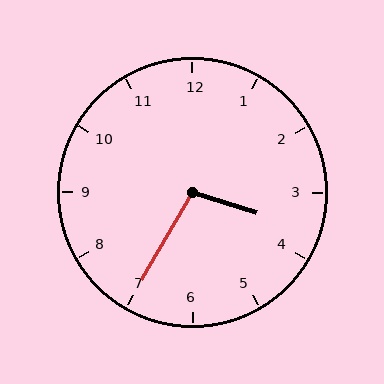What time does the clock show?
3:35.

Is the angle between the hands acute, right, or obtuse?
It is obtuse.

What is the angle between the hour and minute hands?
Approximately 102 degrees.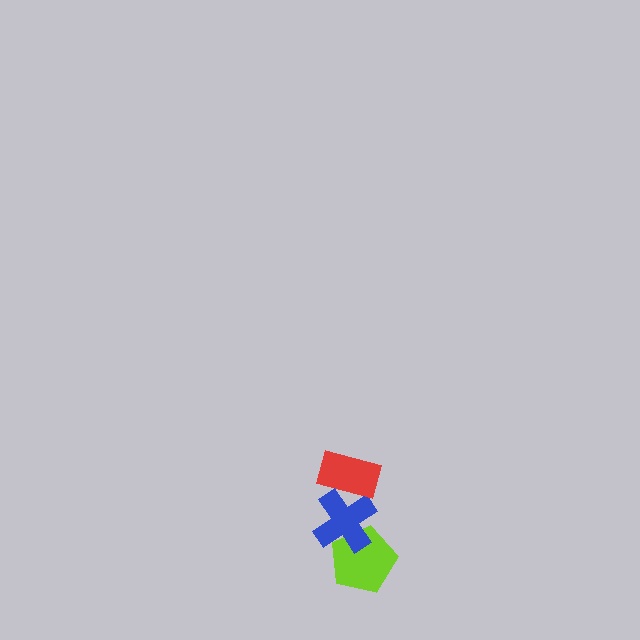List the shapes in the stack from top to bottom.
From top to bottom: the red rectangle, the blue cross, the lime pentagon.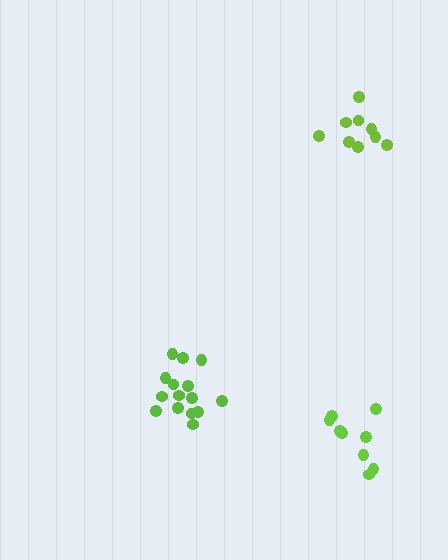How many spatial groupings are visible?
There are 3 spatial groupings.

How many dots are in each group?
Group 1: 9 dots, Group 2: 15 dots, Group 3: 9 dots (33 total).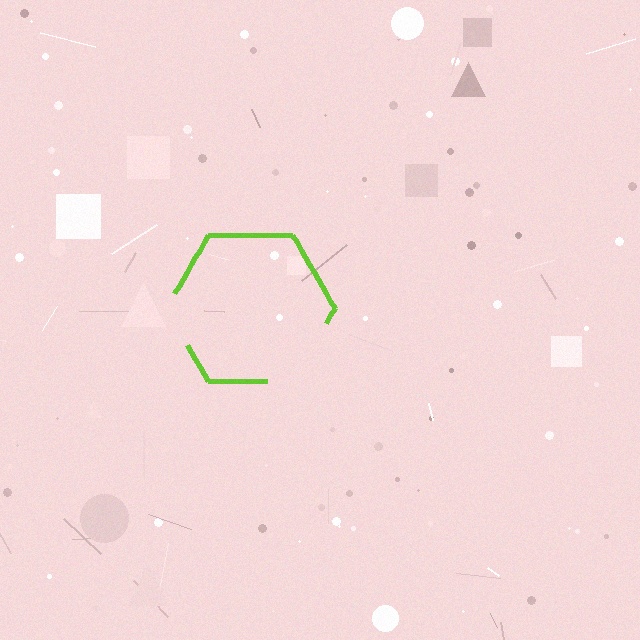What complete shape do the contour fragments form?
The contour fragments form a hexagon.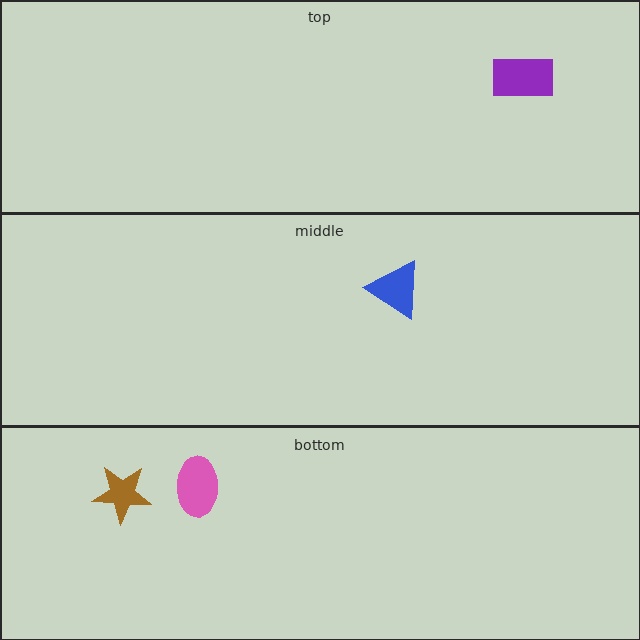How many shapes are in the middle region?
1.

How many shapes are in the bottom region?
2.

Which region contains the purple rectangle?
The top region.